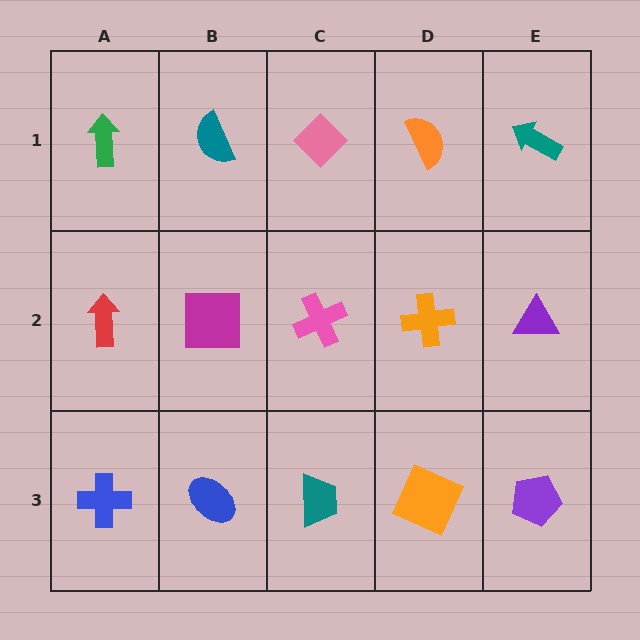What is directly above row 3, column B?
A magenta square.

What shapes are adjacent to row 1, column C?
A pink cross (row 2, column C), a teal semicircle (row 1, column B), an orange semicircle (row 1, column D).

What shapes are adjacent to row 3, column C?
A pink cross (row 2, column C), a blue ellipse (row 3, column B), an orange square (row 3, column D).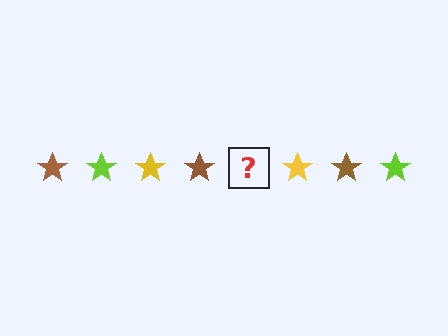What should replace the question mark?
The question mark should be replaced with a lime star.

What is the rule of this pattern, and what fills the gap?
The rule is that the pattern cycles through brown, lime, yellow stars. The gap should be filled with a lime star.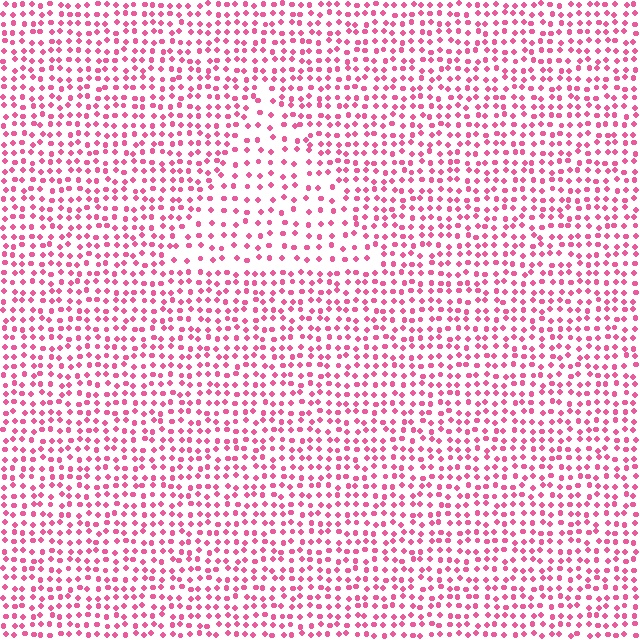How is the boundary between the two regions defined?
The boundary is defined by a change in element density (approximately 1.7x ratio). All elements are the same color, size, and shape.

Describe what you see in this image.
The image contains small pink elements arranged at two different densities. A triangle-shaped region is visible where the elements are less densely packed than the surrounding area.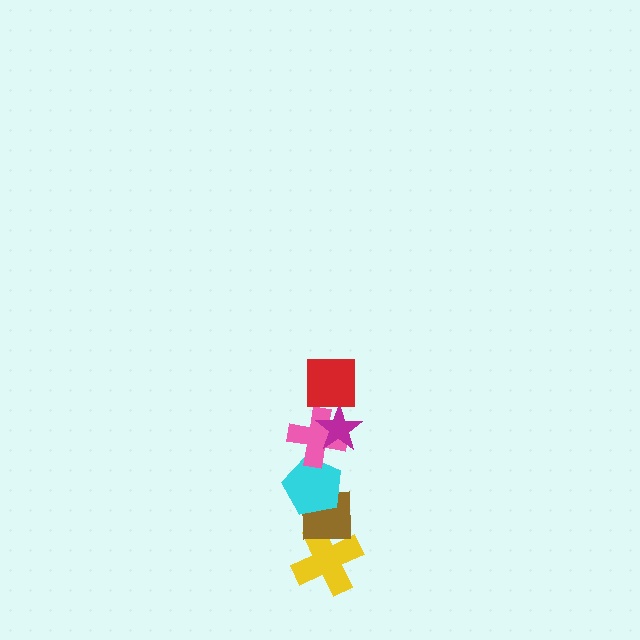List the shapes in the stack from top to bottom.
From top to bottom: the red square, the magenta star, the pink cross, the cyan pentagon, the brown square, the yellow cross.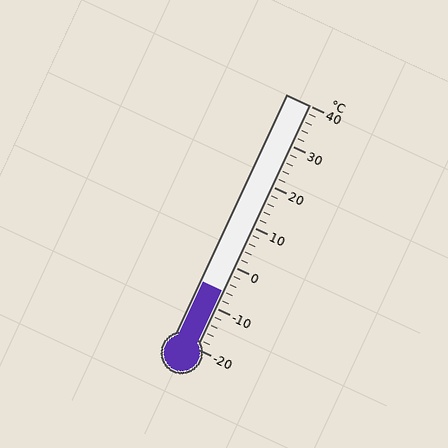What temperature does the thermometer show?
The thermometer shows approximately -6°C.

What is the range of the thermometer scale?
The thermometer scale ranges from -20°C to 40°C.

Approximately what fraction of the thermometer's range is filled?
The thermometer is filled to approximately 25% of its range.